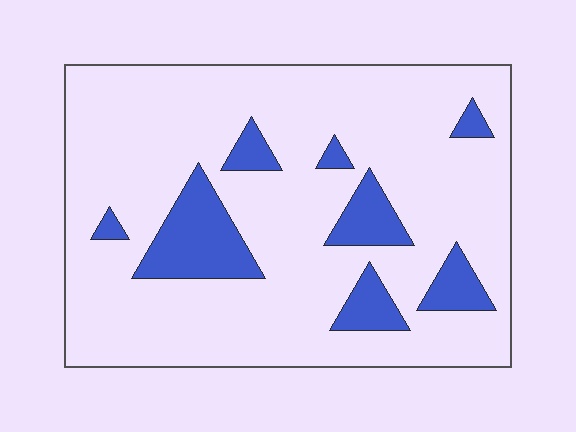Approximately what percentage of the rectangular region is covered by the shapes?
Approximately 15%.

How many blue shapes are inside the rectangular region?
8.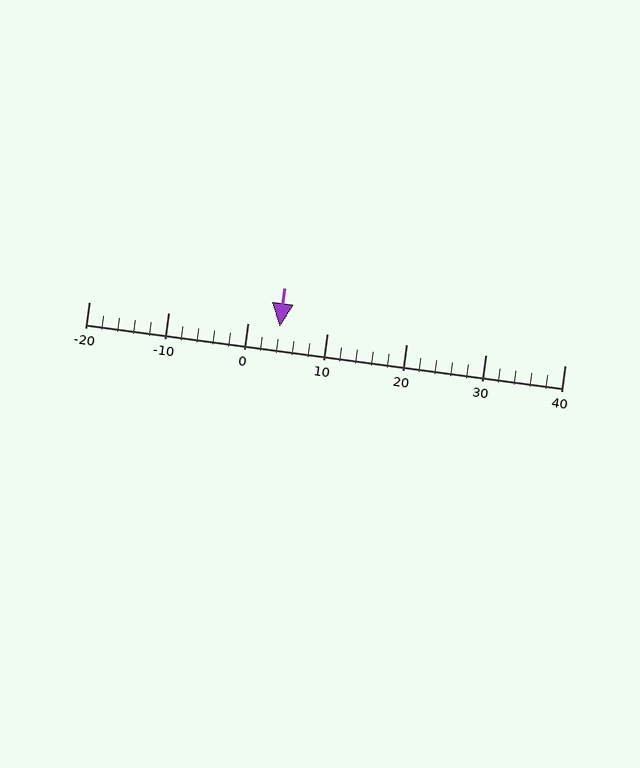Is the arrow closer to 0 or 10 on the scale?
The arrow is closer to 0.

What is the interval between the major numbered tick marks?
The major tick marks are spaced 10 units apart.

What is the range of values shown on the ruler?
The ruler shows values from -20 to 40.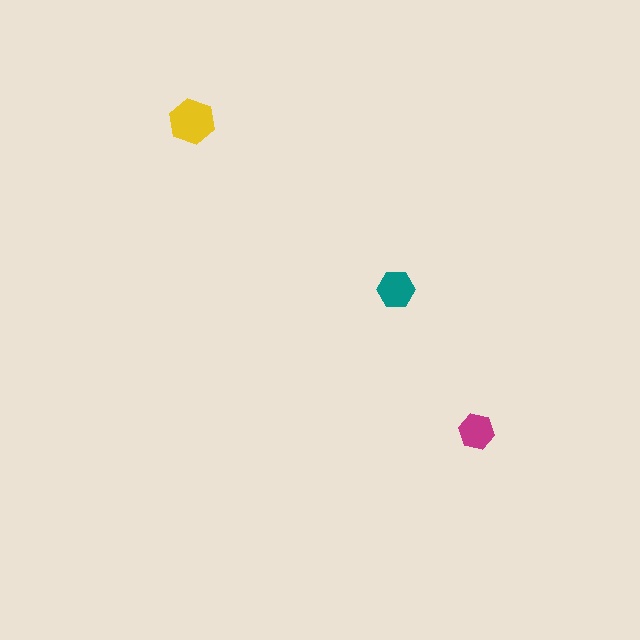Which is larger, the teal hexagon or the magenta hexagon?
The teal one.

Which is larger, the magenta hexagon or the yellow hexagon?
The yellow one.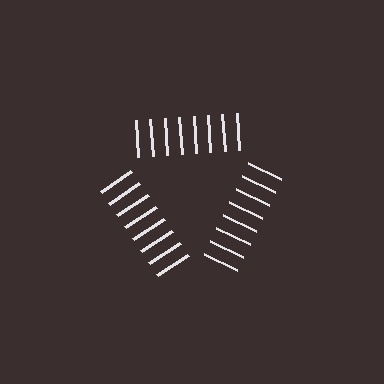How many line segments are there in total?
24 — 8 along each of the 3 edges.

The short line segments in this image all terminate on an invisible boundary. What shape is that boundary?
An illusory triangle — the line segments terminate on its edges but no continuous stroke is drawn.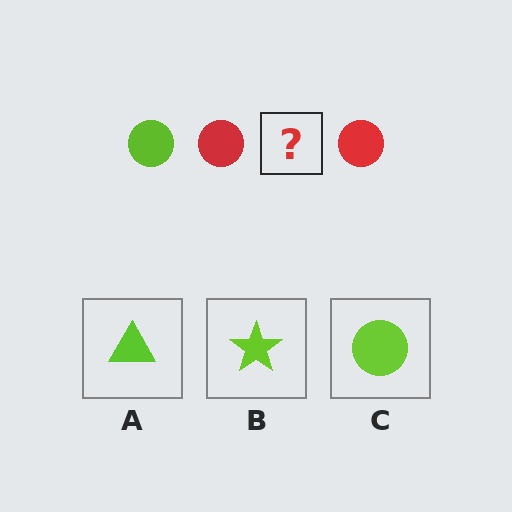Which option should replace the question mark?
Option C.